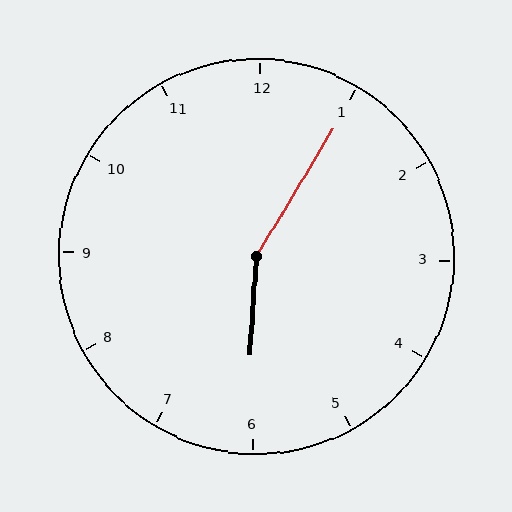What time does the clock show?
6:05.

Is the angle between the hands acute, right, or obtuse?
It is obtuse.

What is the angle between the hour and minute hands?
Approximately 152 degrees.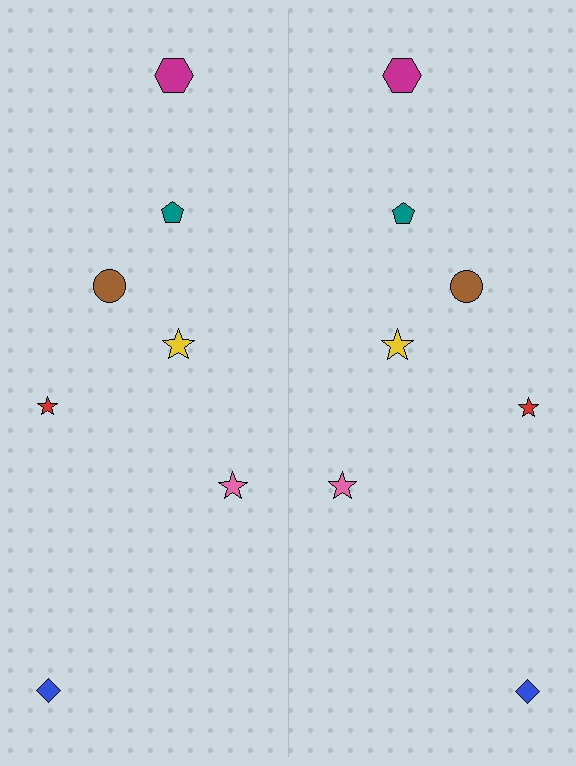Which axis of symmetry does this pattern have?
The pattern has a vertical axis of symmetry running through the center of the image.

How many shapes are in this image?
There are 14 shapes in this image.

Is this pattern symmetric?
Yes, this pattern has bilateral (reflection) symmetry.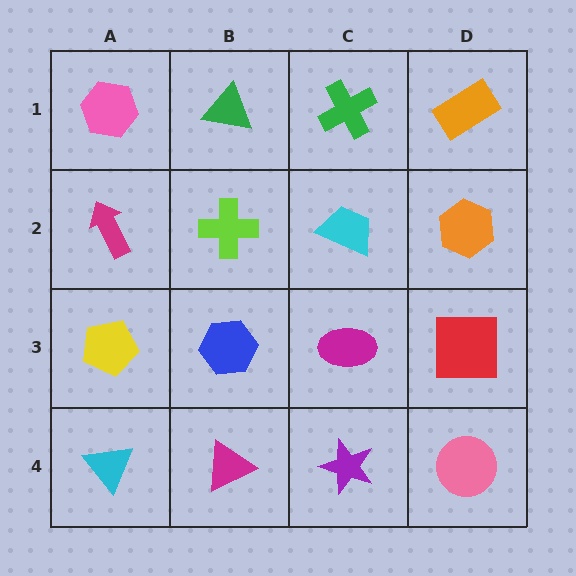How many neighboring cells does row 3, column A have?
3.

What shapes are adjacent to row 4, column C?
A magenta ellipse (row 3, column C), a magenta triangle (row 4, column B), a pink circle (row 4, column D).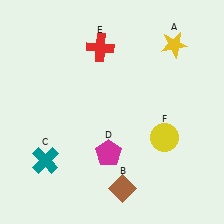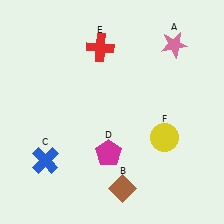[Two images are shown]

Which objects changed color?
A changed from yellow to pink. C changed from teal to blue.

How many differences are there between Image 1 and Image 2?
There are 2 differences between the two images.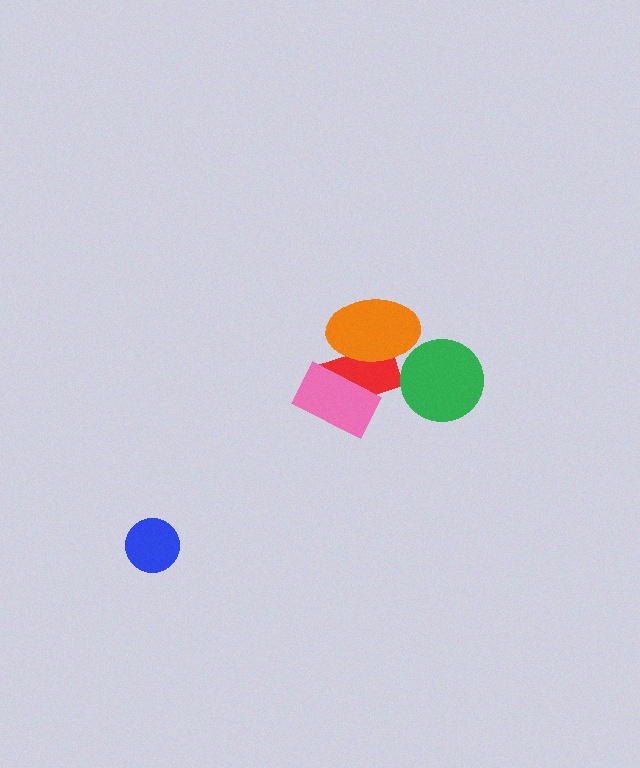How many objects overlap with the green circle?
0 objects overlap with the green circle.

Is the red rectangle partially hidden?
Yes, it is partially covered by another shape.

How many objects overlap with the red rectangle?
2 objects overlap with the red rectangle.